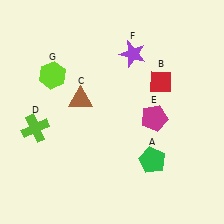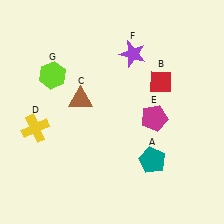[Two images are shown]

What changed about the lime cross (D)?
In Image 1, D is lime. In Image 2, it changed to yellow.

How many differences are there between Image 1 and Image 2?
There are 2 differences between the two images.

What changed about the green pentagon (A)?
In Image 1, A is green. In Image 2, it changed to teal.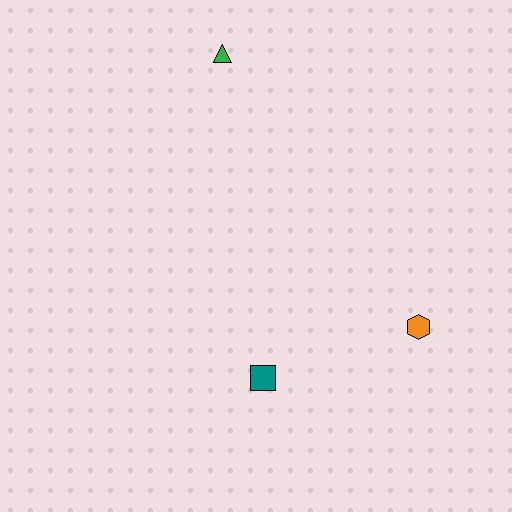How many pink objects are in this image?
There are no pink objects.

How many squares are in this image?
There is 1 square.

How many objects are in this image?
There are 3 objects.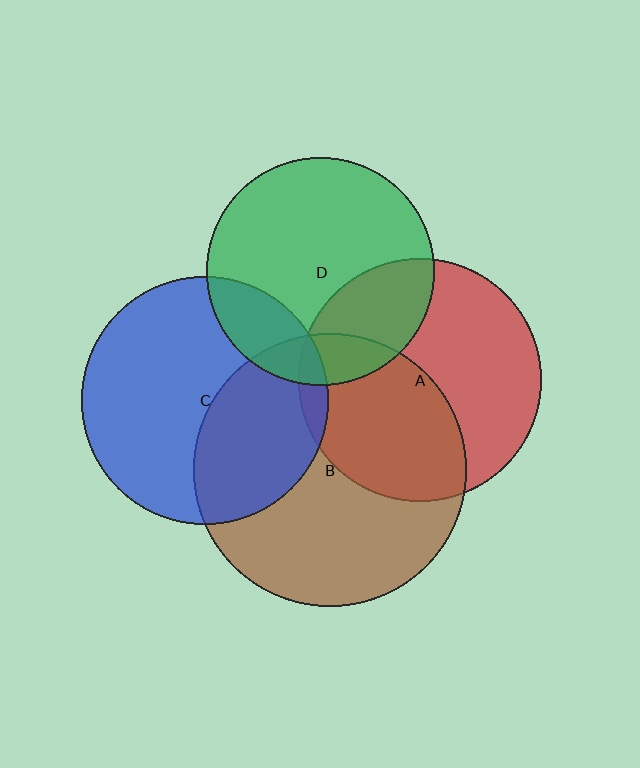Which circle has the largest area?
Circle B (brown).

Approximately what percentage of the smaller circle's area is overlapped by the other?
Approximately 5%.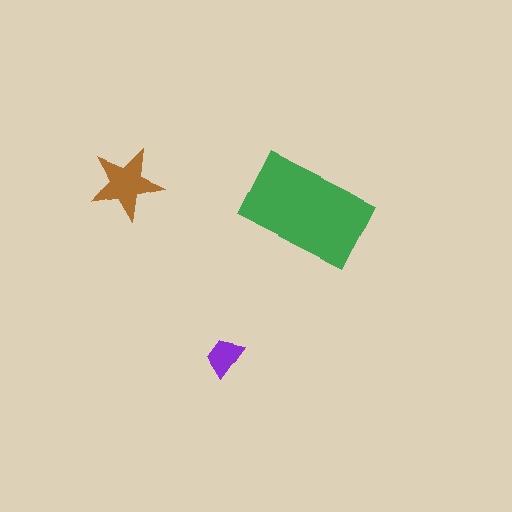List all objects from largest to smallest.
The green rectangle, the brown star, the purple trapezoid.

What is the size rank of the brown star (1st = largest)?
2nd.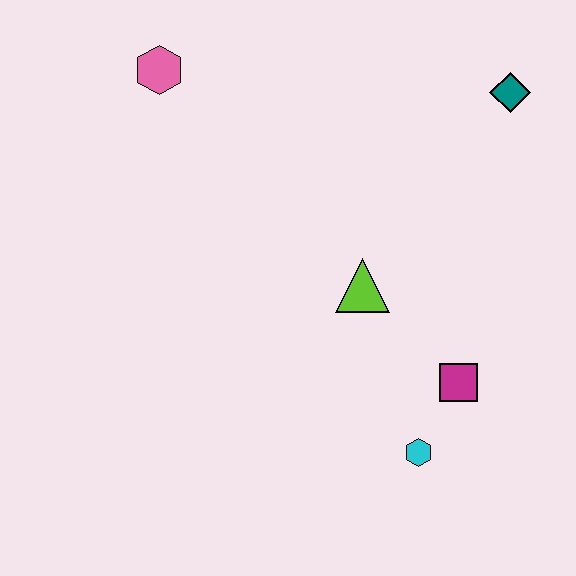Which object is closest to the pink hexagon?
The lime triangle is closest to the pink hexagon.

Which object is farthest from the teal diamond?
The cyan hexagon is farthest from the teal diamond.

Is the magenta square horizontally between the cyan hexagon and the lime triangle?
No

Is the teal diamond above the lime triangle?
Yes